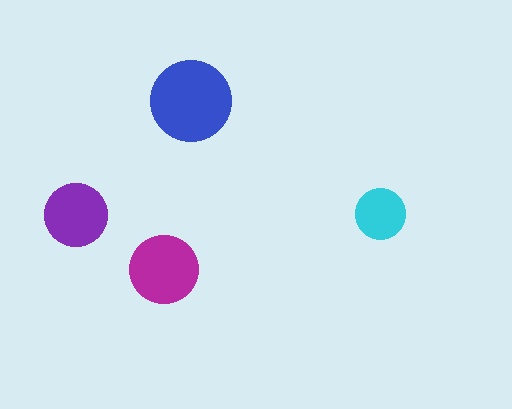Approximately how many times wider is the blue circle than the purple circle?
About 1.5 times wider.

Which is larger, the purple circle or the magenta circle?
The magenta one.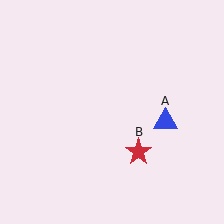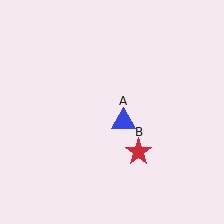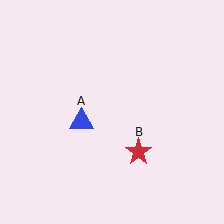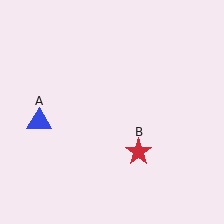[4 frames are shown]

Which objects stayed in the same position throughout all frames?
Red star (object B) remained stationary.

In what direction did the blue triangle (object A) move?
The blue triangle (object A) moved left.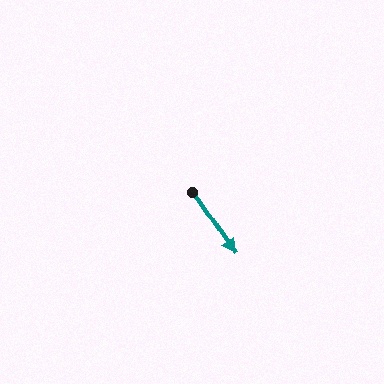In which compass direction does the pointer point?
Southeast.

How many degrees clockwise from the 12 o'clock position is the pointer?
Approximately 146 degrees.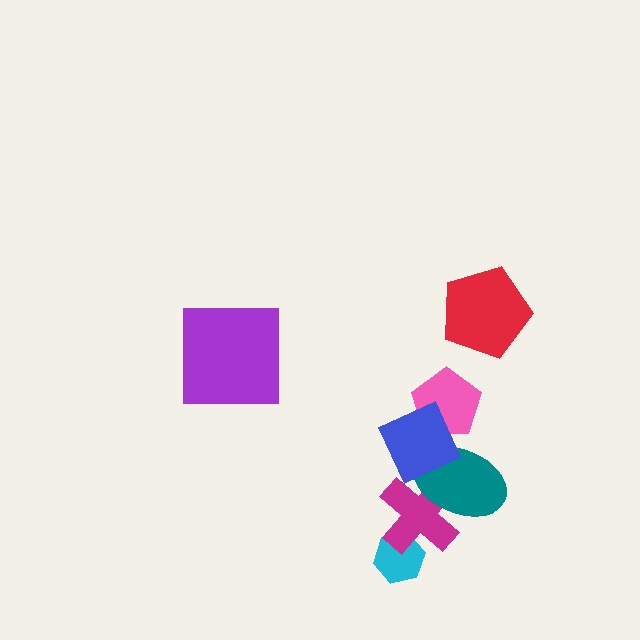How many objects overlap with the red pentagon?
0 objects overlap with the red pentagon.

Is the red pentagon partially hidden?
No, no other shape covers it.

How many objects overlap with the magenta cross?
3 objects overlap with the magenta cross.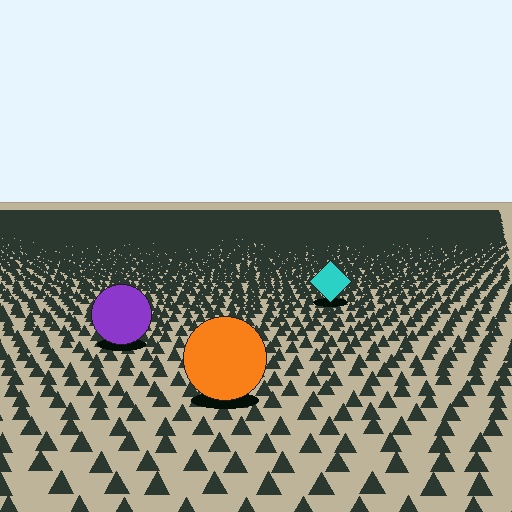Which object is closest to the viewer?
The orange circle is closest. The texture marks near it are larger and more spread out.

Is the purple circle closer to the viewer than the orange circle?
No. The orange circle is closer — you can tell from the texture gradient: the ground texture is coarser near it.